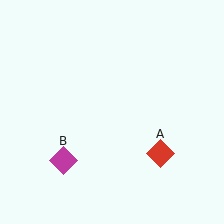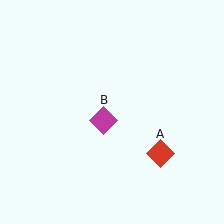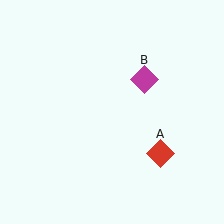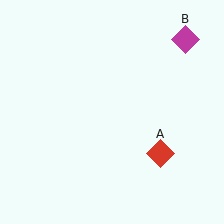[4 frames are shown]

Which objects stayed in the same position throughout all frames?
Red diamond (object A) remained stationary.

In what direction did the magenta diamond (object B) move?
The magenta diamond (object B) moved up and to the right.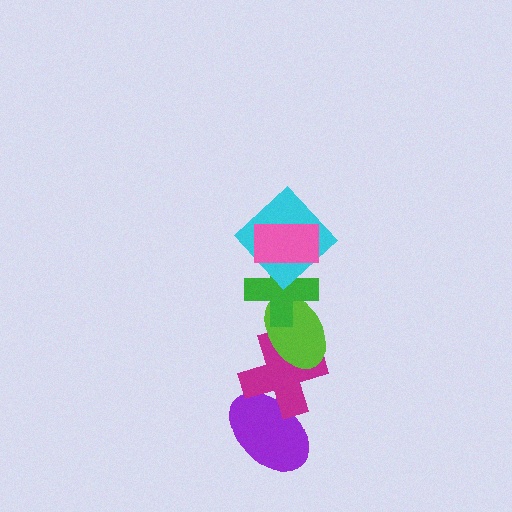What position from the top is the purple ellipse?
The purple ellipse is 6th from the top.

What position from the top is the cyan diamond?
The cyan diamond is 2nd from the top.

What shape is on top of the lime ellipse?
The green cross is on top of the lime ellipse.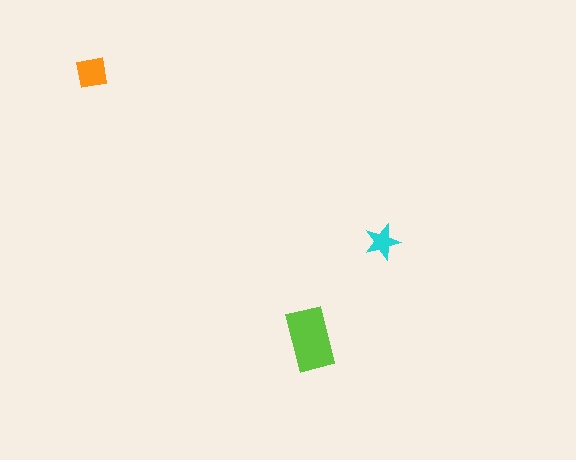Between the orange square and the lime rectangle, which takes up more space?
The lime rectangle.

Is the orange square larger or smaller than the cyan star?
Larger.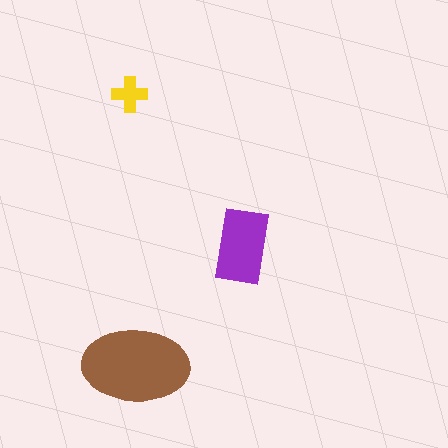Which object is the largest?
The brown ellipse.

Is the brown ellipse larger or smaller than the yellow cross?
Larger.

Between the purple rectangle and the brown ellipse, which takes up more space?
The brown ellipse.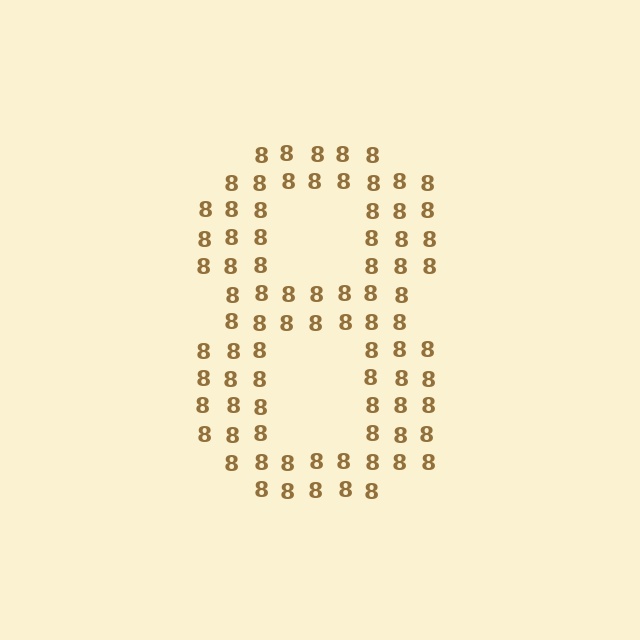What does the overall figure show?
The overall figure shows the digit 8.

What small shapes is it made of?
It is made of small digit 8's.